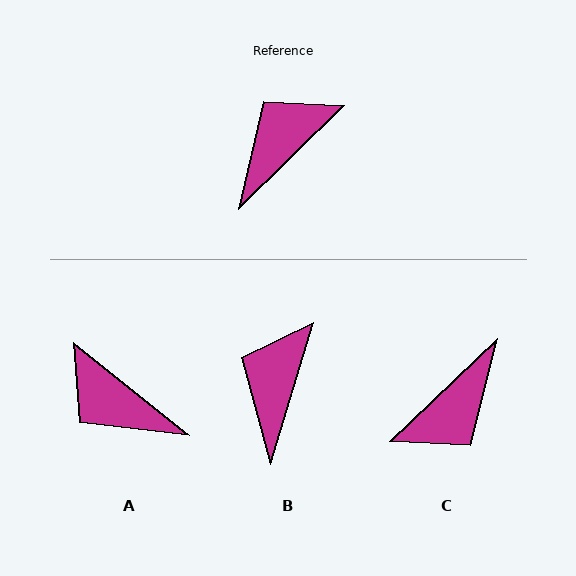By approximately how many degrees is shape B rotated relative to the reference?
Approximately 28 degrees counter-clockwise.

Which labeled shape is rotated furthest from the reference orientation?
C, about 179 degrees away.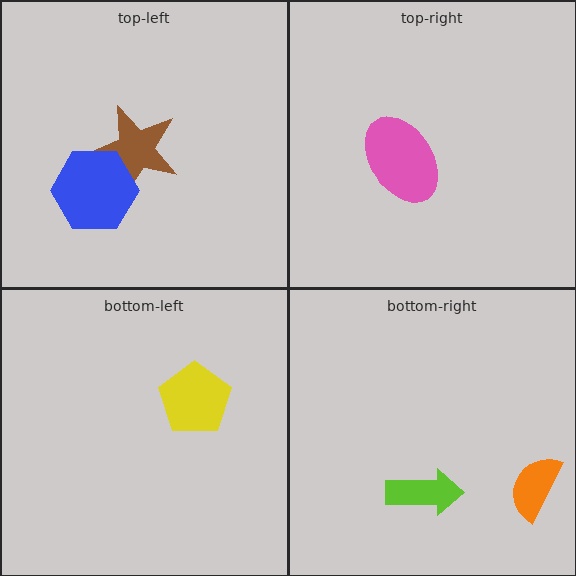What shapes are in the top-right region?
The pink ellipse.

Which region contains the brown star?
The top-left region.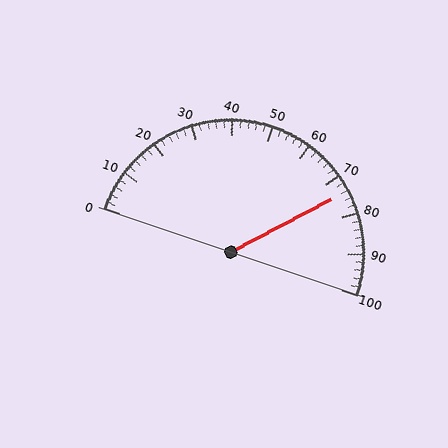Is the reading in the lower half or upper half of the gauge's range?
The reading is in the upper half of the range (0 to 100).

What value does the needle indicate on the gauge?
The needle indicates approximately 74.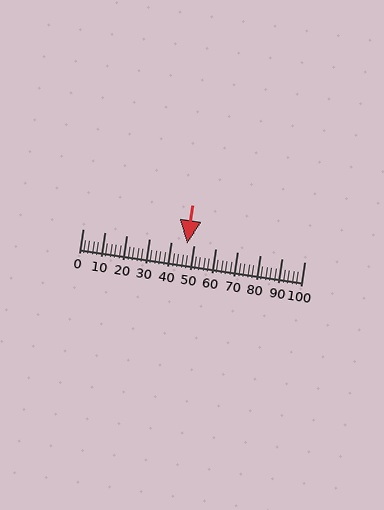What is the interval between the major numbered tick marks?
The major tick marks are spaced 10 units apart.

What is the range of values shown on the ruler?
The ruler shows values from 0 to 100.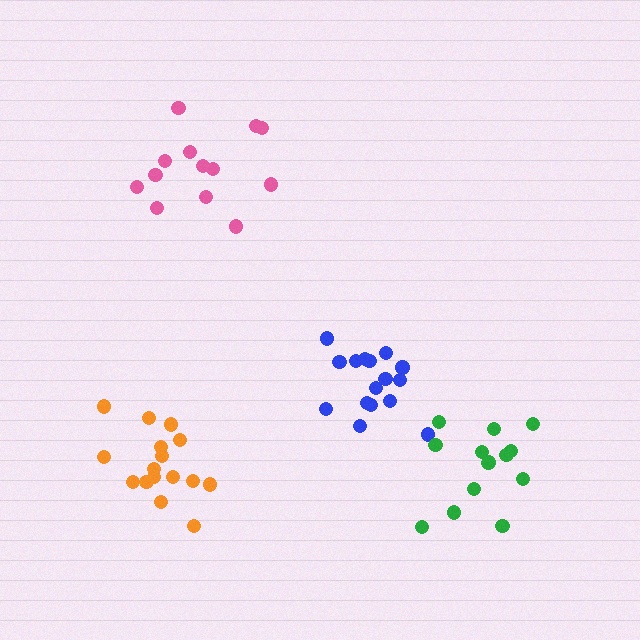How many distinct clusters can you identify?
There are 4 distinct clusters.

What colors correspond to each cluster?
The clusters are colored: orange, blue, pink, green.